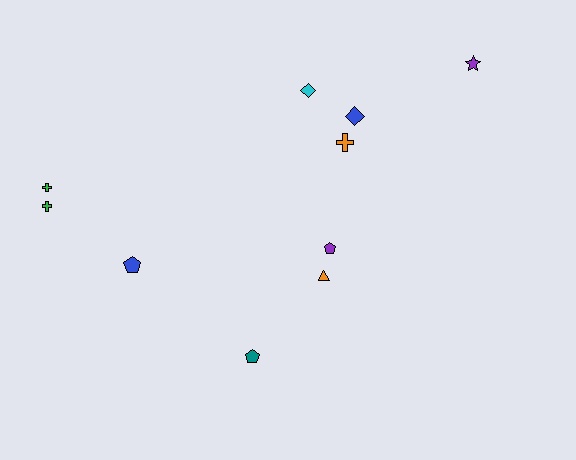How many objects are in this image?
There are 10 objects.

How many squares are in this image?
There are no squares.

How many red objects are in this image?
There are no red objects.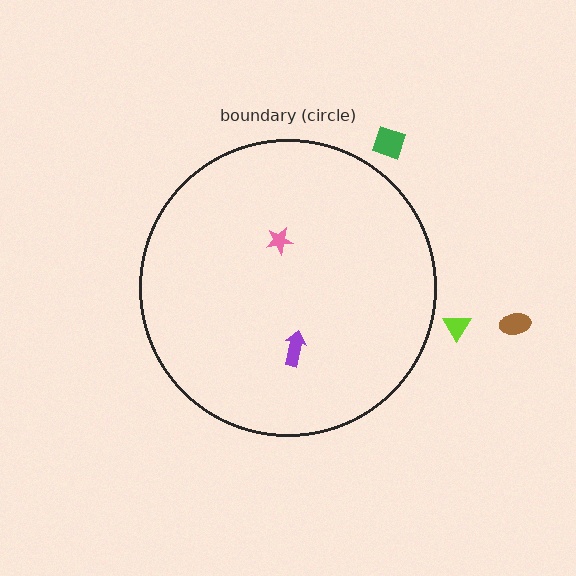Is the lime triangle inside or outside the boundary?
Outside.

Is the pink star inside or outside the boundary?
Inside.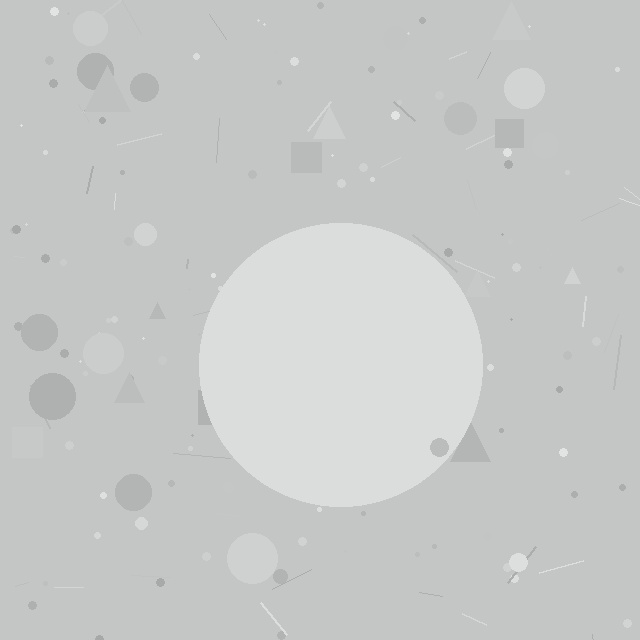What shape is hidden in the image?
A circle is hidden in the image.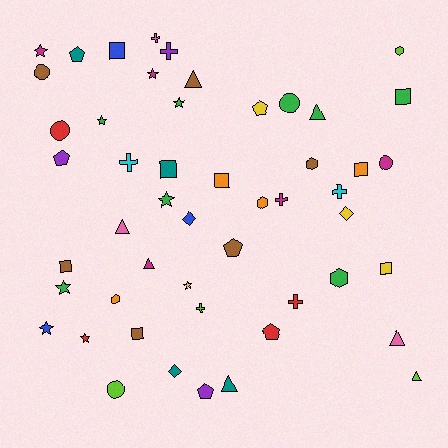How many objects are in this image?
There are 50 objects.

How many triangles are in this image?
There are 7 triangles.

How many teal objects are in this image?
There are 4 teal objects.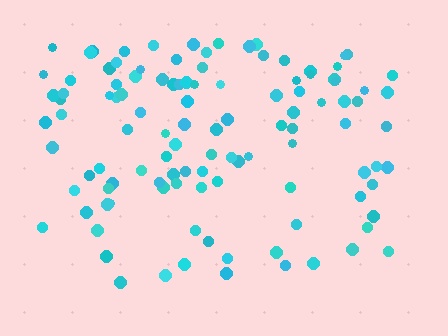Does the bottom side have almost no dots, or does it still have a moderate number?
Still a moderate number, just noticeably fewer than the top.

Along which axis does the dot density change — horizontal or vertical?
Vertical.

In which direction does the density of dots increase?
From bottom to top, with the top side densest.